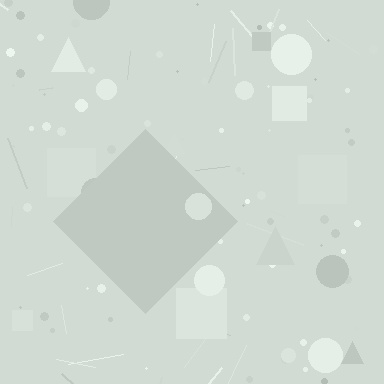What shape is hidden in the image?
A diamond is hidden in the image.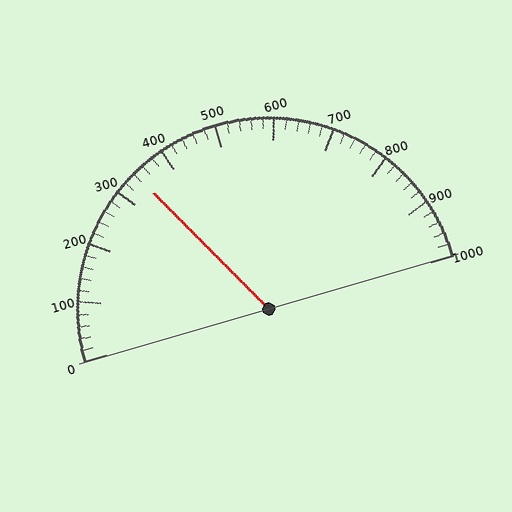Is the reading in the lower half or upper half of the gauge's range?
The reading is in the lower half of the range (0 to 1000).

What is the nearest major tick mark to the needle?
The nearest major tick mark is 300.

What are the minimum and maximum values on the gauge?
The gauge ranges from 0 to 1000.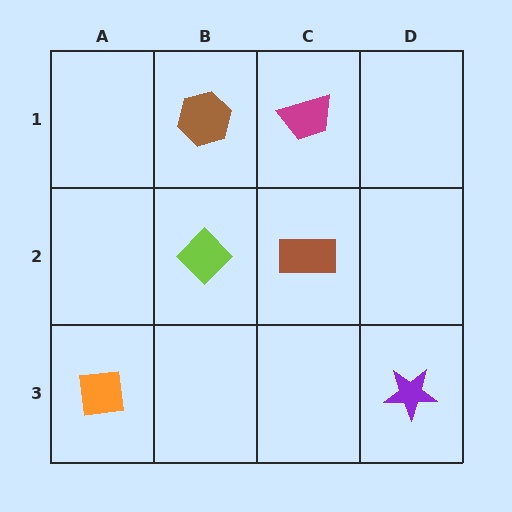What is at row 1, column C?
A magenta trapezoid.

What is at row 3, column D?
A purple star.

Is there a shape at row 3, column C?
No, that cell is empty.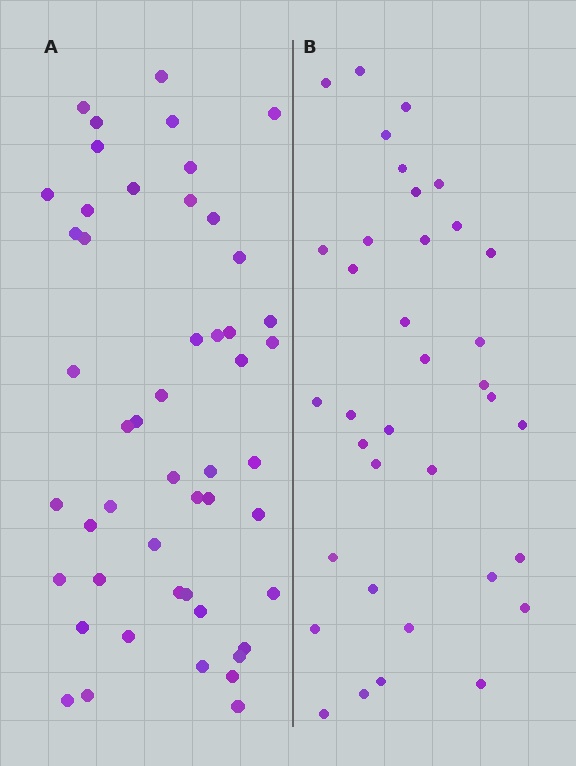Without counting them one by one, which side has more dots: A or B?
Region A (the left region) has more dots.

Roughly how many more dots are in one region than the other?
Region A has approximately 15 more dots than region B.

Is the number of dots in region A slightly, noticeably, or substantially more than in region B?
Region A has noticeably more, but not dramatically so. The ratio is roughly 1.4 to 1.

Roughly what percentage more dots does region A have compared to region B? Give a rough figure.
About 40% more.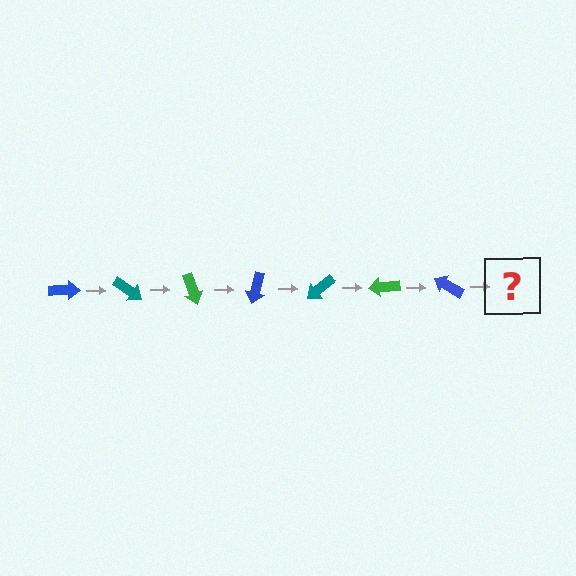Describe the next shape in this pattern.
It should be a teal arrow, rotated 245 degrees from the start.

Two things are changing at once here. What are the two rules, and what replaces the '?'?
The two rules are that it rotates 35 degrees each step and the color cycles through blue, teal, and green. The '?' should be a teal arrow, rotated 245 degrees from the start.